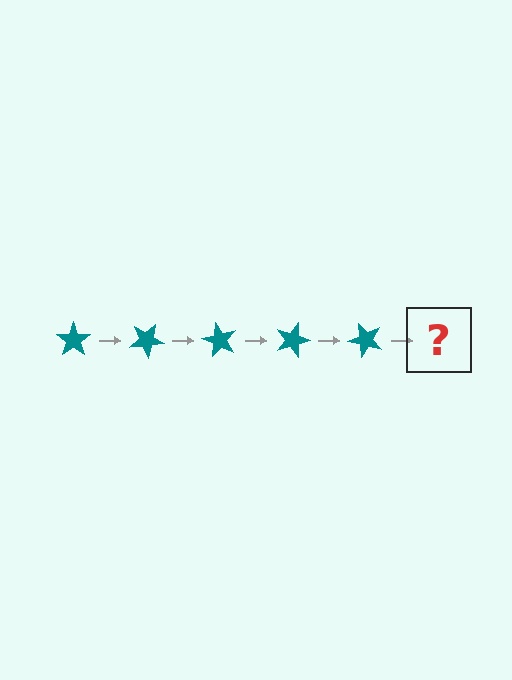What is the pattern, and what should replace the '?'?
The pattern is that the star rotates 30 degrees each step. The '?' should be a teal star rotated 150 degrees.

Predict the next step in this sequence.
The next step is a teal star rotated 150 degrees.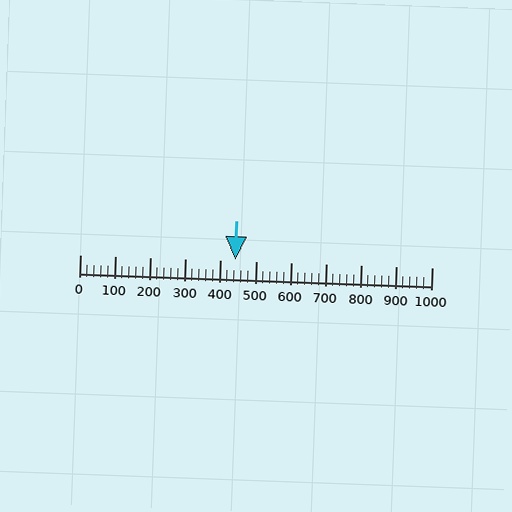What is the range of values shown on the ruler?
The ruler shows values from 0 to 1000.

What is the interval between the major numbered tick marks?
The major tick marks are spaced 100 units apart.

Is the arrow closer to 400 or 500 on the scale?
The arrow is closer to 400.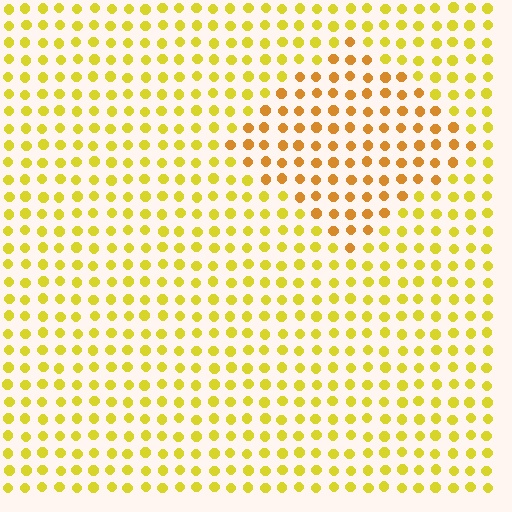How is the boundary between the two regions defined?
The boundary is defined purely by a slight shift in hue (about 26 degrees). Spacing, size, and orientation are identical on both sides.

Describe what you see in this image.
The image is filled with small yellow elements in a uniform arrangement. A diamond-shaped region is visible where the elements are tinted to a slightly different hue, forming a subtle color boundary.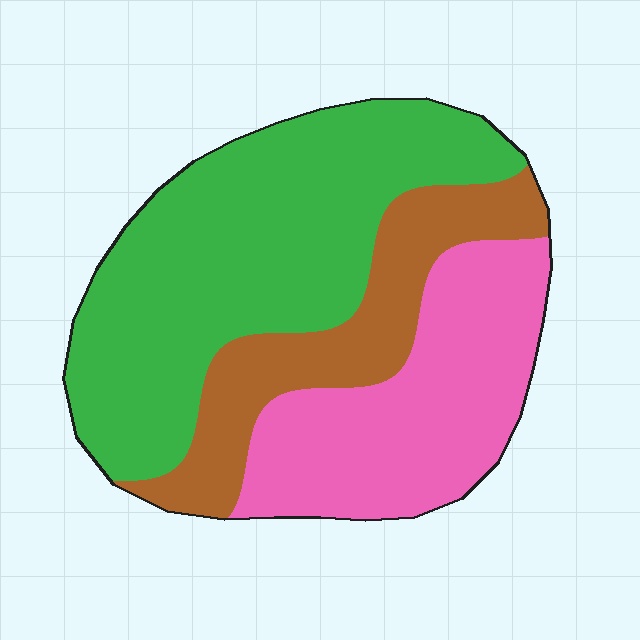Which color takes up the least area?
Brown, at roughly 20%.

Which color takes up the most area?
Green, at roughly 50%.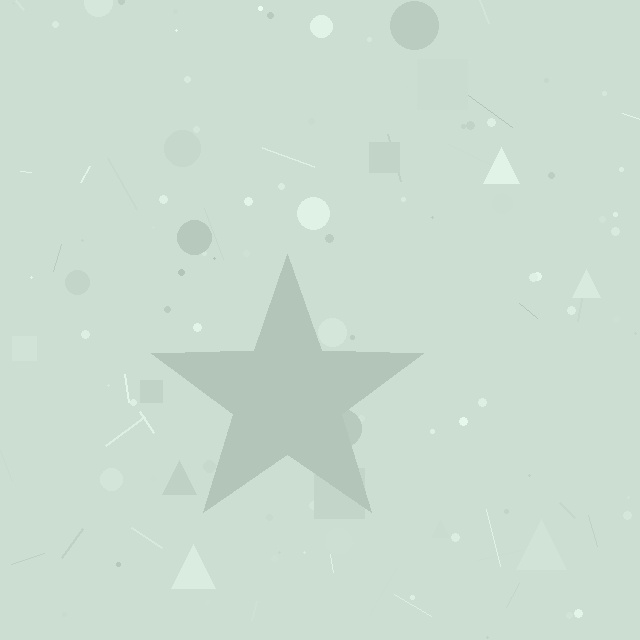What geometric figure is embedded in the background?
A star is embedded in the background.